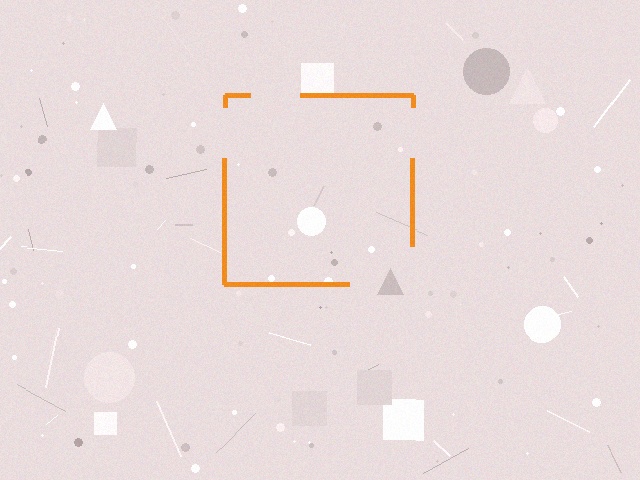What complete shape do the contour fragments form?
The contour fragments form a square.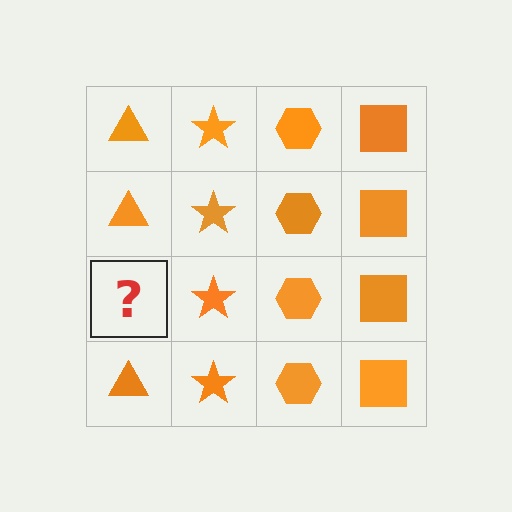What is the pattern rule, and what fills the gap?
The rule is that each column has a consistent shape. The gap should be filled with an orange triangle.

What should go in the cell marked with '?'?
The missing cell should contain an orange triangle.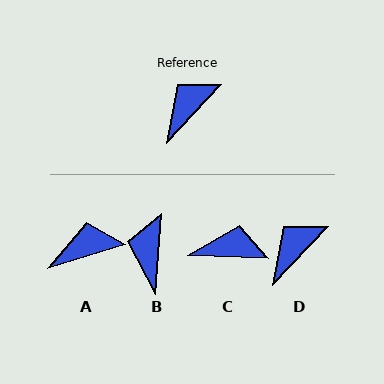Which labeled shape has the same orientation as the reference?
D.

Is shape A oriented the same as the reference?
No, it is off by about 29 degrees.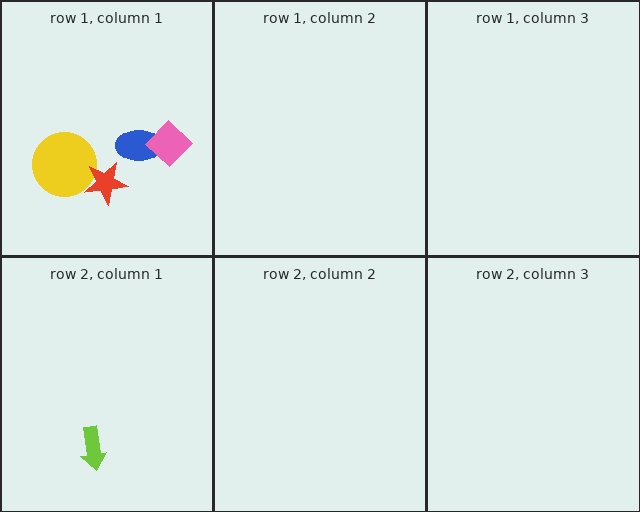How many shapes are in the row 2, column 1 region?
1.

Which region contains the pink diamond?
The row 1, column 1 region.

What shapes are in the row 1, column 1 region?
The yellow circle, the red star, the blue ellipse, the pink diamond.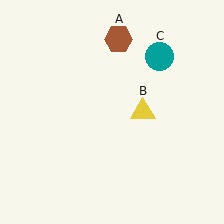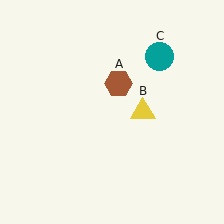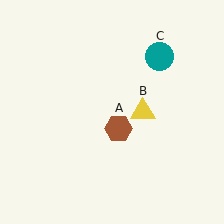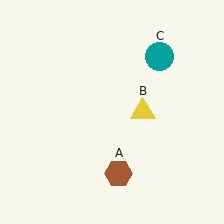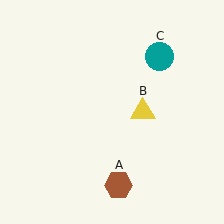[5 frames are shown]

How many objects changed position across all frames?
1 object changed position: brown hexagon (object A).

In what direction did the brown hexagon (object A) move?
The brown hexagon (object A) moved down.